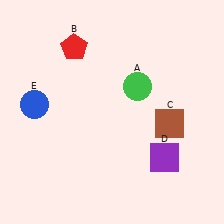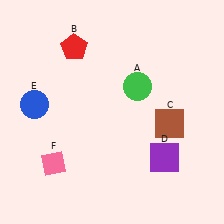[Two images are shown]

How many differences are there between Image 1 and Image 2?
There is 1 difference between the two images.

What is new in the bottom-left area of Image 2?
A pink diamond (F) was added in the bottom-left area of Image 2.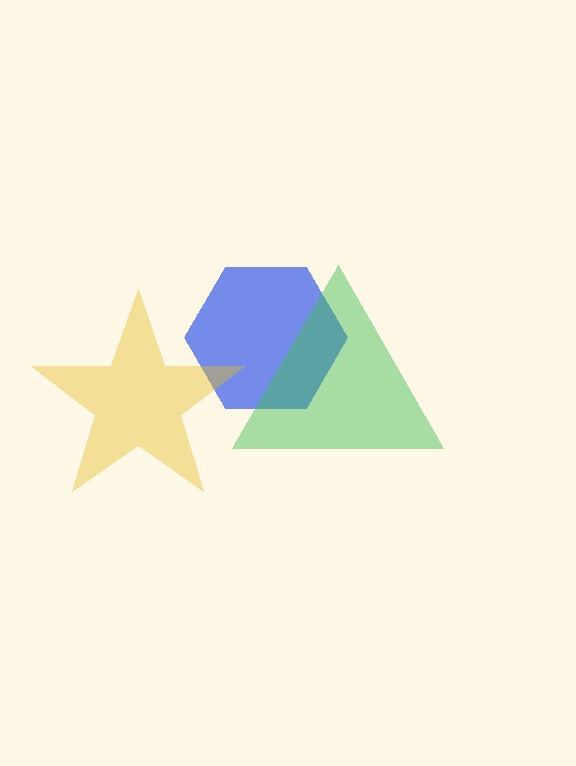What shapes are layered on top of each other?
The layered shapes are: a blue hexagon, a green triangle, a yellow star.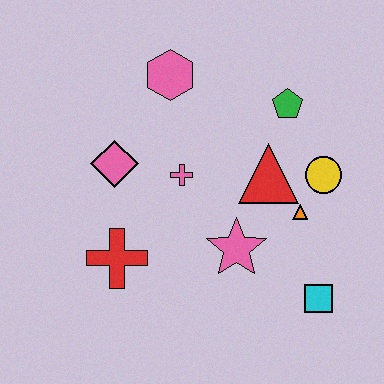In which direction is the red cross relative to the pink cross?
The red cross is below the pink cross.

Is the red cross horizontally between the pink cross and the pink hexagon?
No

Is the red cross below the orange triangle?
Yes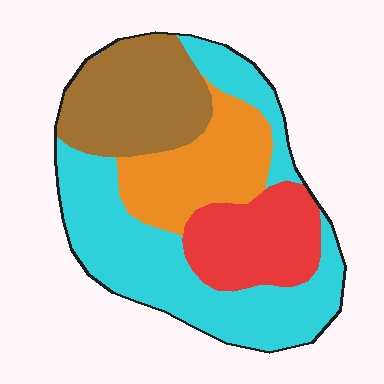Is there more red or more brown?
Brown.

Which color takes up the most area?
Cyan, at roughly 40%.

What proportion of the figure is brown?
Brown covers 22% of the figure.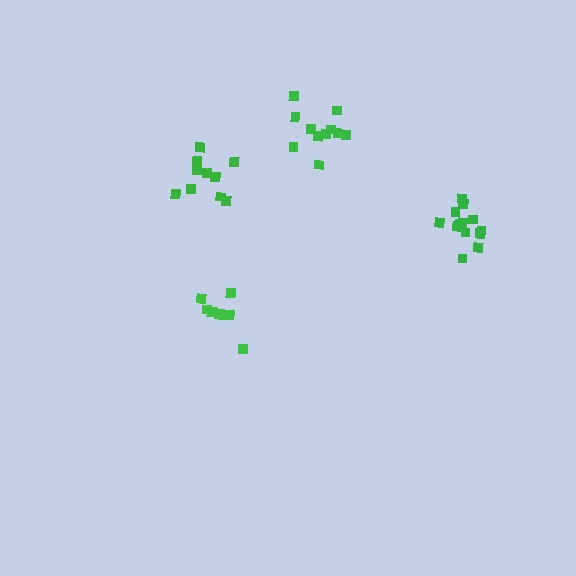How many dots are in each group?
Group 1: 11 dots, Group 2: 9 dots, Group 3: 13 dots, Group 4: 11 dots (44 total).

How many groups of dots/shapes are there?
There are 4 groups.